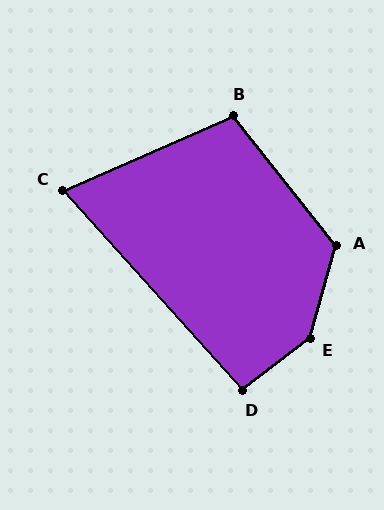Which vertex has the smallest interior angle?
C, at approximately 71 degrees.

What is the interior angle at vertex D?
Approximately 94 degrees (approximately right).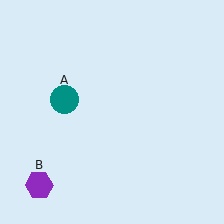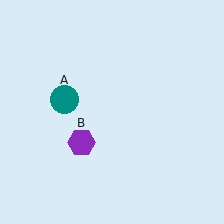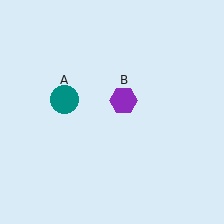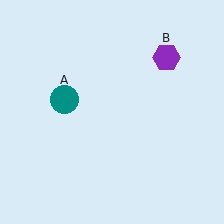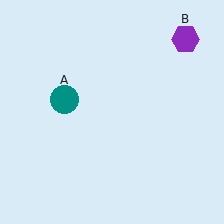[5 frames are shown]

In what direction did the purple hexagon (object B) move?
The purple hexagon (object B) moved up and to the right.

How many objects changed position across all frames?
1 object changed position: purple hexagon (object B).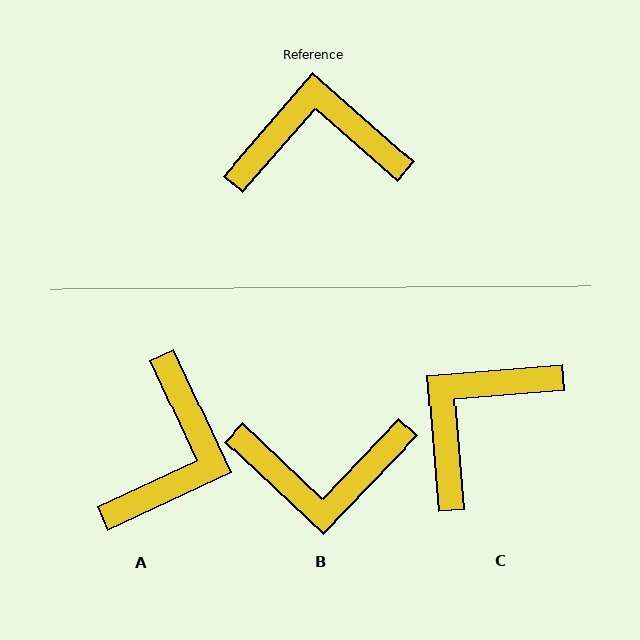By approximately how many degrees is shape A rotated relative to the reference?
Approximately 114 degrees clockwise.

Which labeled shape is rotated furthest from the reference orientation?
B, about 178 degrees away.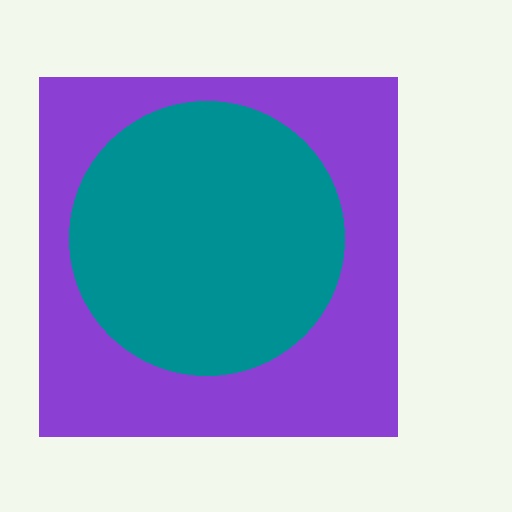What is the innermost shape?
The teal circle.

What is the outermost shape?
The purple square.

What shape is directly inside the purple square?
The teal circle.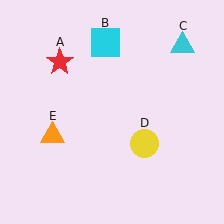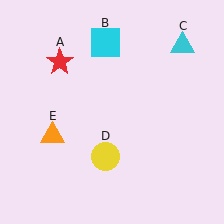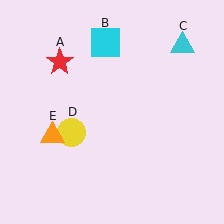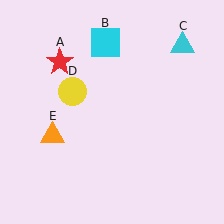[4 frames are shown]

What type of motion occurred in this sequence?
The yellow circle (object D) rotated clockwise around the center of the scene.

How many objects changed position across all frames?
1 object changed position: yellow circle (object D).